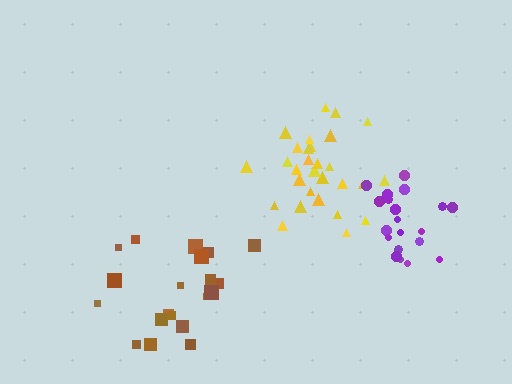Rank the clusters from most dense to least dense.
yellow, purple, brown.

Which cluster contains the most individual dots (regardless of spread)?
Yellow (29).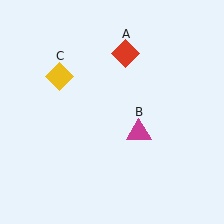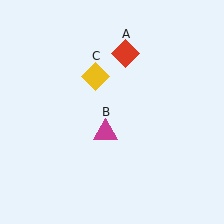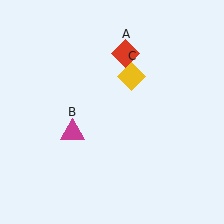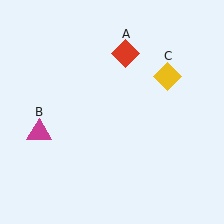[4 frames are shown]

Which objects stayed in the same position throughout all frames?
Red diamond (object A) remained stationary.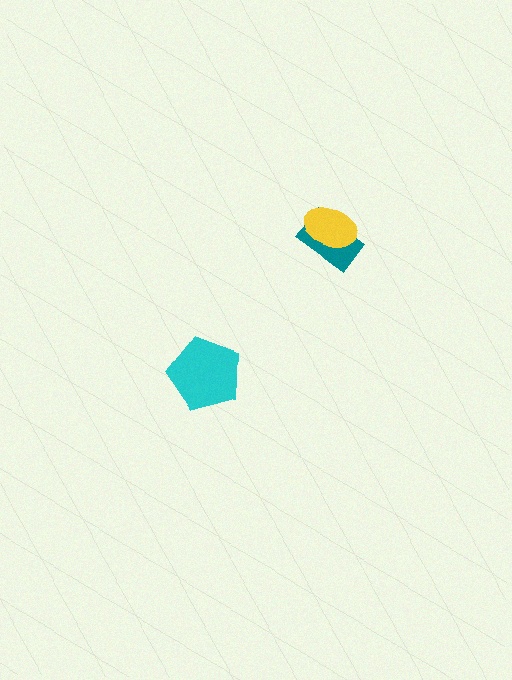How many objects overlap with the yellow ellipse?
1 object overlaps with the yellow ellipse.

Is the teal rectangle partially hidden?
Yes, it is partially covered by another shape.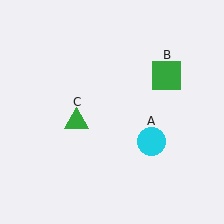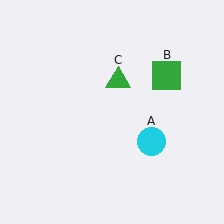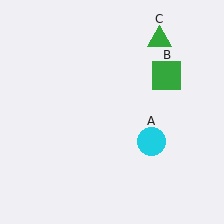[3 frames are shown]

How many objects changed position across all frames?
1 object changed position: green triangle (object C).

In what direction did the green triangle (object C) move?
The green triangle (object C) moved up and to the right.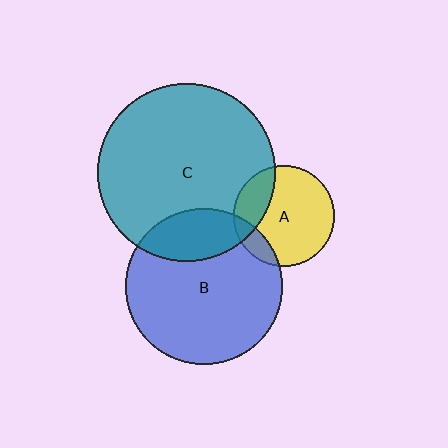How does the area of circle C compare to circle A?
Approximately 3.1 times.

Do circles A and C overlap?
Yes.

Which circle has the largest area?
Circle C (teal).